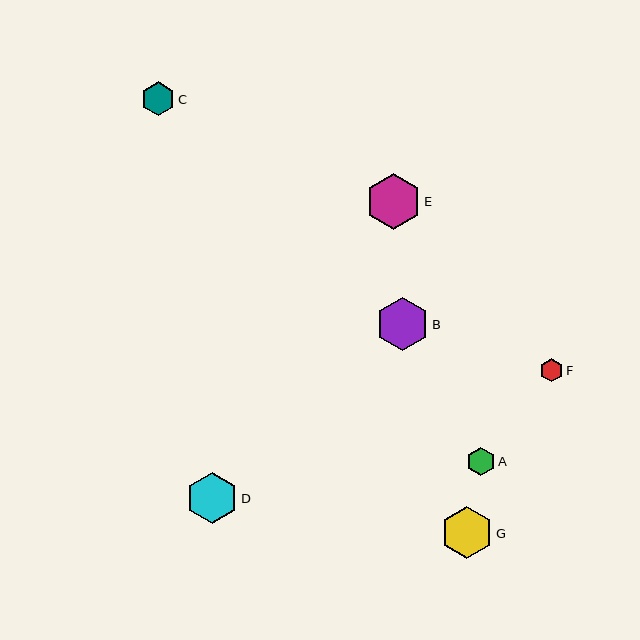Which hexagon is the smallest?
Hexagon F is the smallest with a size of approximately 23 pixels.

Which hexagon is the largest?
Hexagon E is the largest with a size of approximately 56 pixels.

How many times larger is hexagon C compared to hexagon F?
Hexagon C is approximately 1.4 times the size of hexagon F.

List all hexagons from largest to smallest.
From largest to smallest: E, B, G, D, C, A, F.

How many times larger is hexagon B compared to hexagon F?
Hexagon B is approximately 2.3 times the size of hexagon F.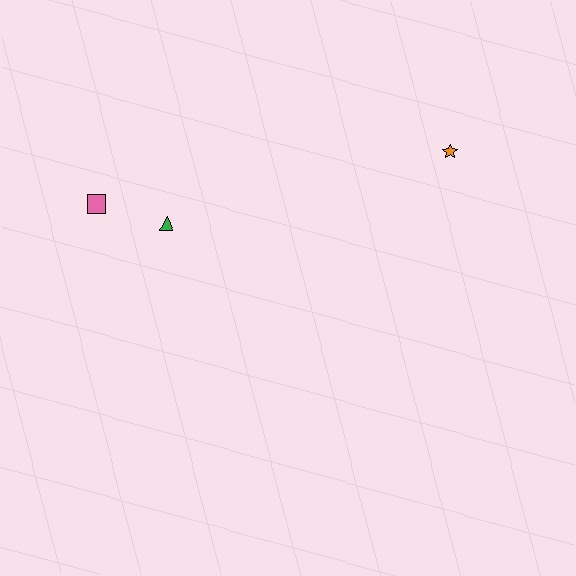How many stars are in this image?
There is 1 star.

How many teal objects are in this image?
There are no teal objects.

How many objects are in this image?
There are 3 objects.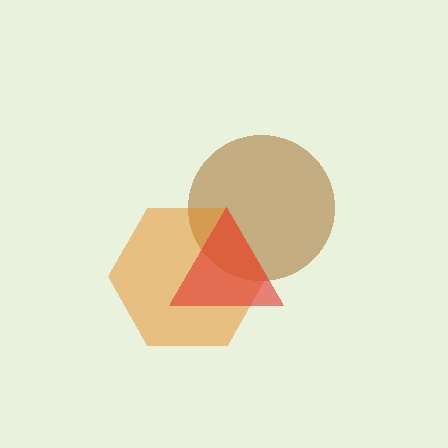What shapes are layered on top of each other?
The layered shapes are: a brown circle, an orange hexagon, a red triangle.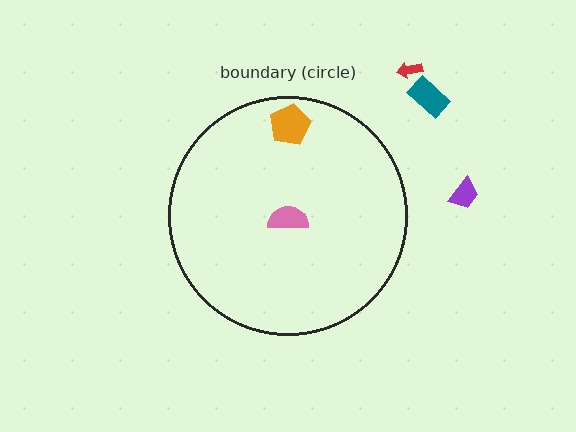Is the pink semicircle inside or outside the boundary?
Inside.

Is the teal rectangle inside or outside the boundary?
Outside.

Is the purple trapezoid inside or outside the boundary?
Outside.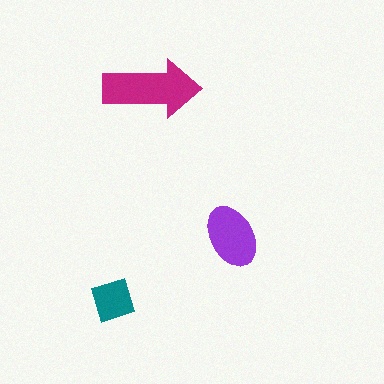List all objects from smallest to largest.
The teal diamond, the purple ellipse, the magenta arrow.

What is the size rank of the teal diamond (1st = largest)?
3rd.